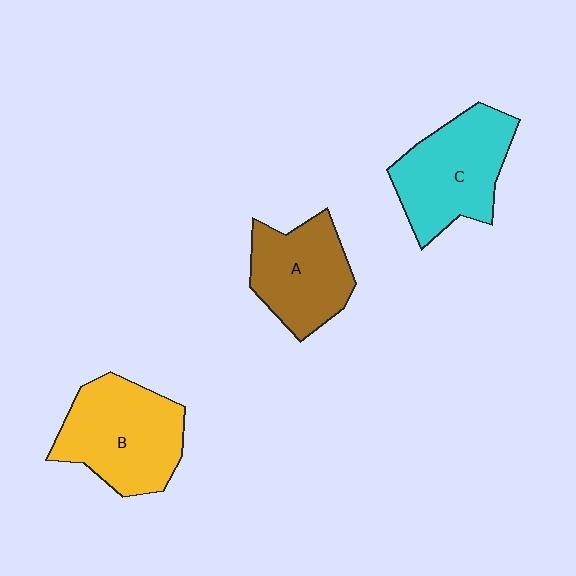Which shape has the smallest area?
Shape A (brown).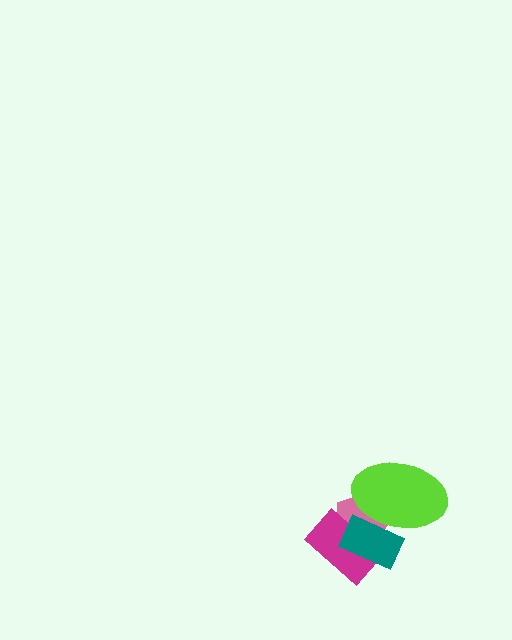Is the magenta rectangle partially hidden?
Yes, it is partially covered by another shape.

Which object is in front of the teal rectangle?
The lime ellipse is in front of the teal rectangle.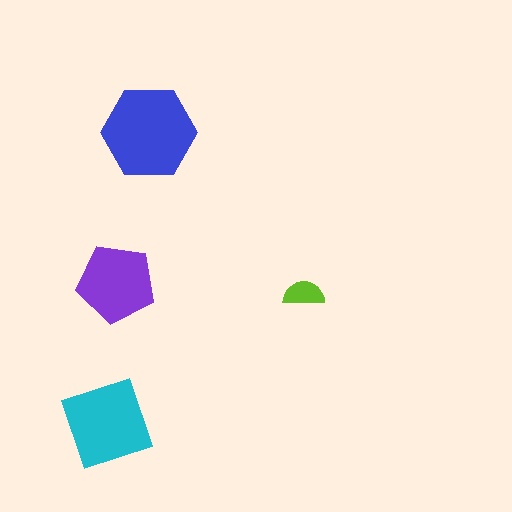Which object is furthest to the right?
The lime semicircle is rightmost.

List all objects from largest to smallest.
The blue hexagon, the cyan square, the purple pentagon, the lime semicircle.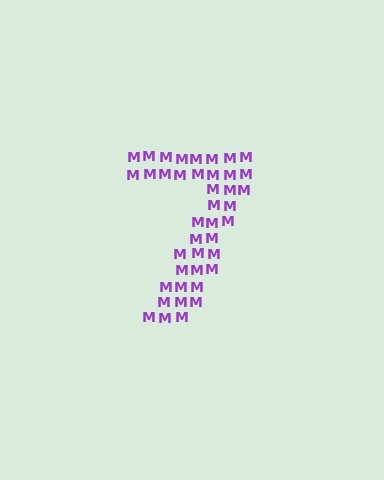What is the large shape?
The large shape is the digit 7.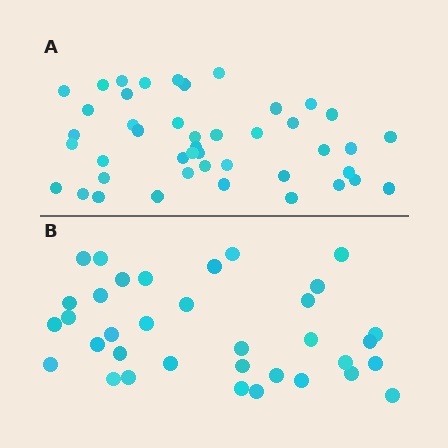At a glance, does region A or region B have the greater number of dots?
Region A (the top region) has more dots.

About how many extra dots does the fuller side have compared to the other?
Region A has roughly 8 or so more dots than region B.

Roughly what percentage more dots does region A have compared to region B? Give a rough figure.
About 25% more.